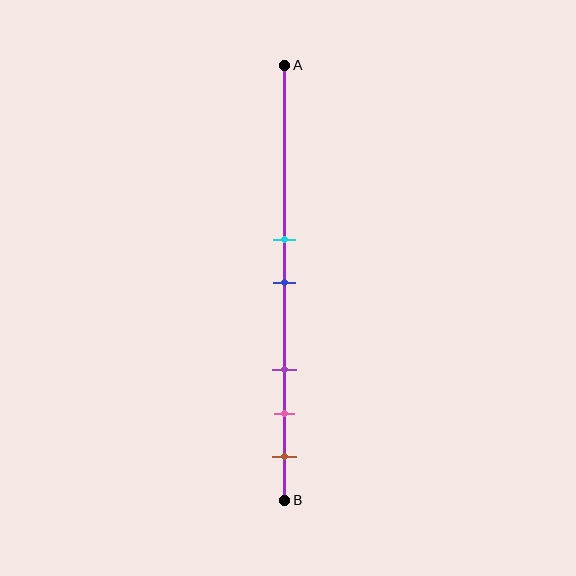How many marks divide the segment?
There are 5 marks dividing the segment.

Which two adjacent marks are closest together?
The cyan and blue marks are the closest adjacent pair.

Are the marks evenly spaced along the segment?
No, the marks are not evenly spaced.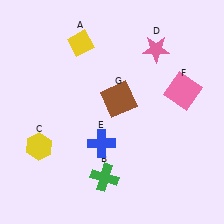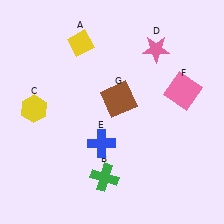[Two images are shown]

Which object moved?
The yellow hexagon (C) moved up.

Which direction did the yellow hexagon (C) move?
The yellow hexagon (C) moved up.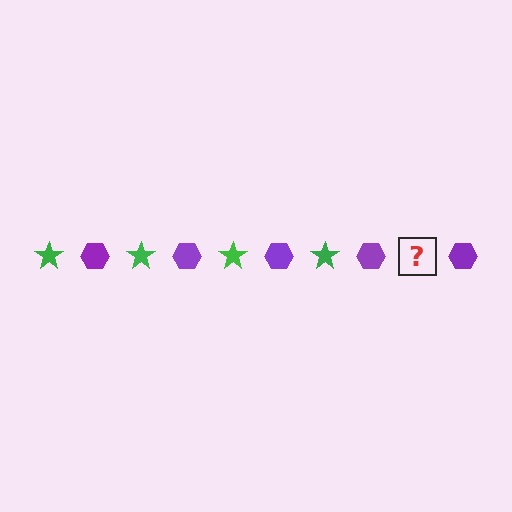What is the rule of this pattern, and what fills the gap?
The rule is that the pattern alternates between green star and purple hexagon. The gap should be filled with a green star.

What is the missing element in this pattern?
The missing element is a green star.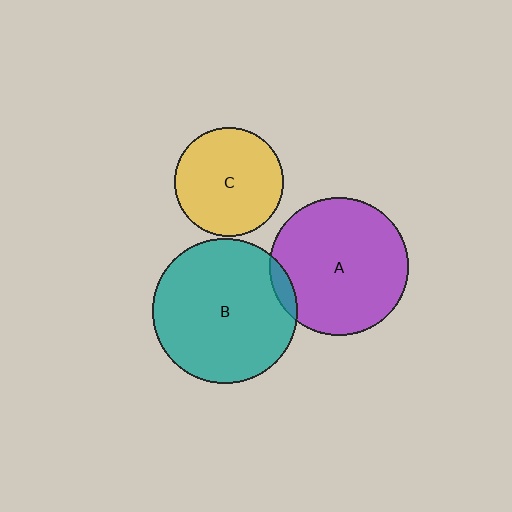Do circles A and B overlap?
Yes.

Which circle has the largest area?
Circle B (teal).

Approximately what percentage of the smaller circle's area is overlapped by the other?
Approximately 5%.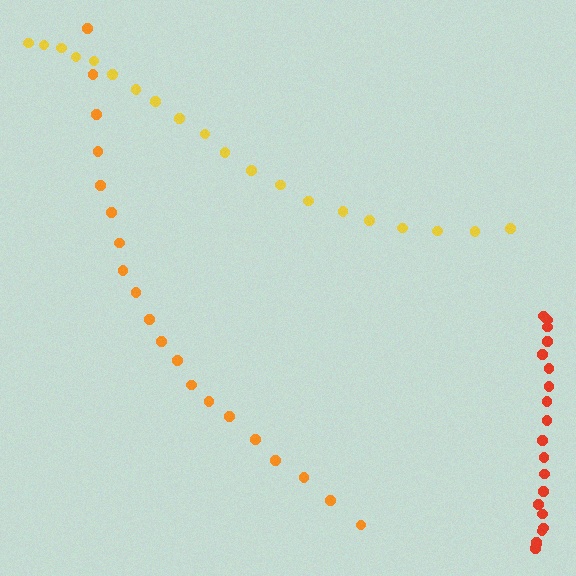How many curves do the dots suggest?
There are 3 distinct paths.